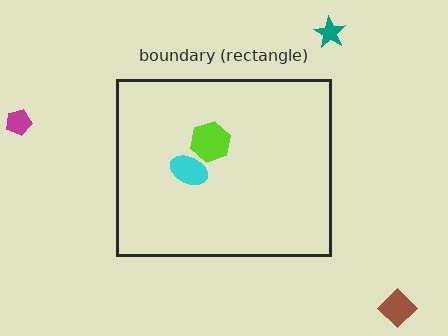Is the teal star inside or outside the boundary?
Outside.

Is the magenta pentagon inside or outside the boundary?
Outside.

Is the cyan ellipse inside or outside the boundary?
Inside.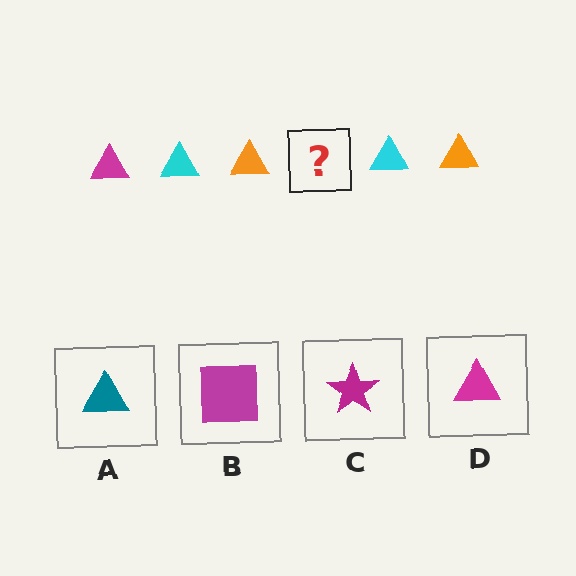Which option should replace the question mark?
Option D.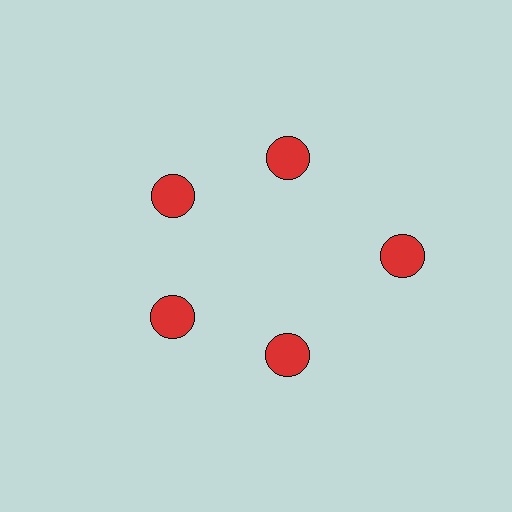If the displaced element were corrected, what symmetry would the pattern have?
It would have 5-fold rotational symmetry — the pattern would map onto itself every 72 degrees.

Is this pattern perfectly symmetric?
No. The 5 red circles are arranged in a ring, but one element near the 3 o'clock position is pushed outward from the center, breaking the 5-fold rotational symmetry.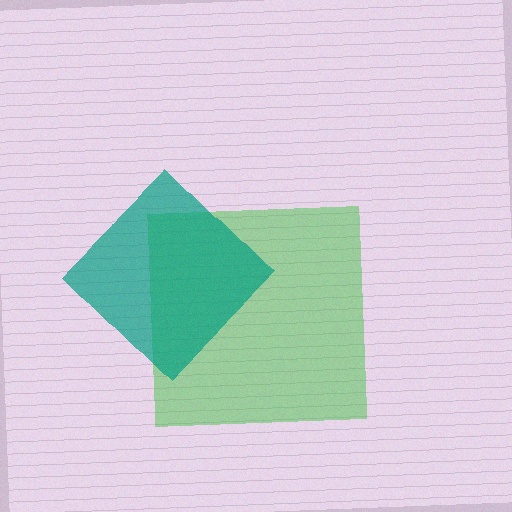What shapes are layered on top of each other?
The layered shapes are: a green square, a teal diamond.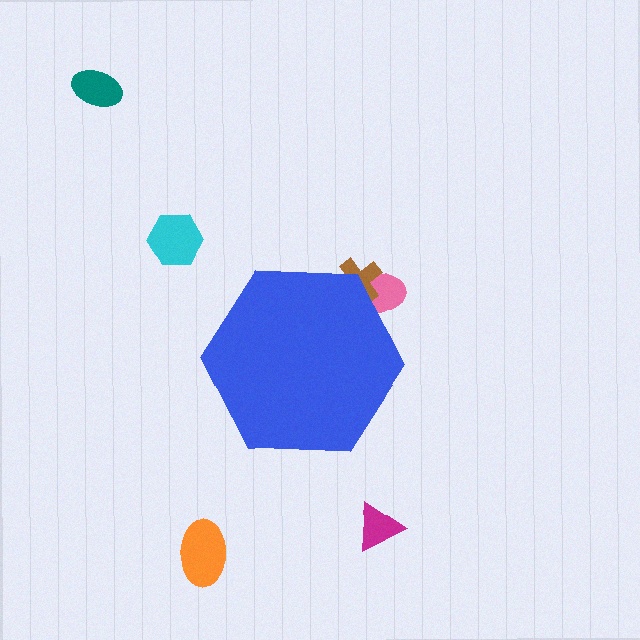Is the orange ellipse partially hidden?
No, the orange ellipse is fully visible.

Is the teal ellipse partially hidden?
No, the teal ellipse is fully visible.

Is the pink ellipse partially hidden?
Yes, the pink ellipse is partially hidden behind the blue hexagon.